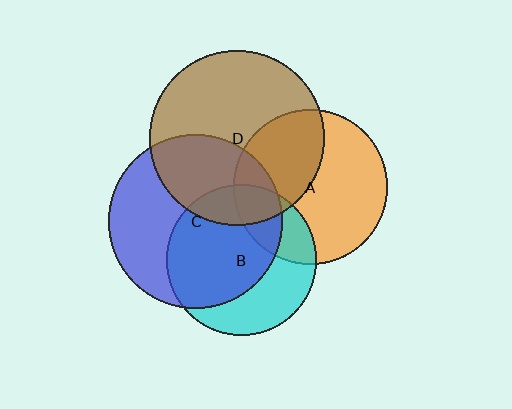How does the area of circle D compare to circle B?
Approximately 1.4 times.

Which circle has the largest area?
Circle D (brown).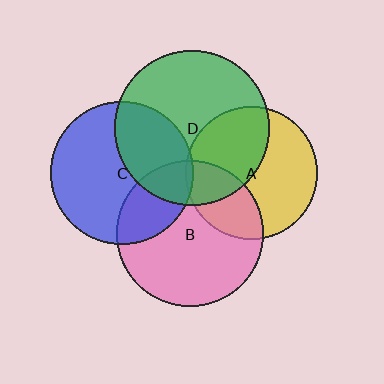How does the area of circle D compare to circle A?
Approximately 1.4 times.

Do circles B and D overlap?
Yes.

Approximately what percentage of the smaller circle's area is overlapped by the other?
Approximately 20%.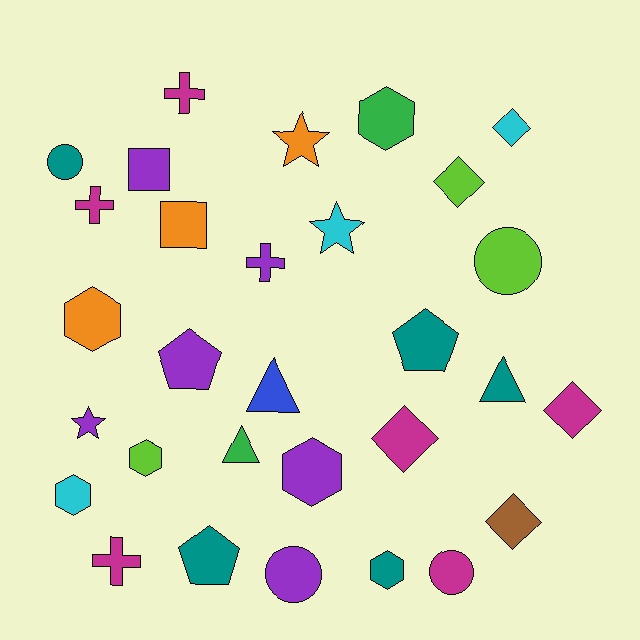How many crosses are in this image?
There are 4 crosses.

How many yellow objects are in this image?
There are no yellow objects.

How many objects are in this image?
There are 30 objects.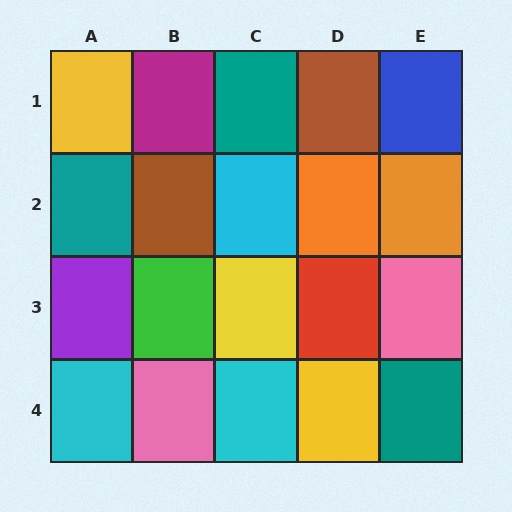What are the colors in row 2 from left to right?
Teal, brown, cyan, orange, orange.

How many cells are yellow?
3 cells are yellow.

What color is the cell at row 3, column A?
Purple.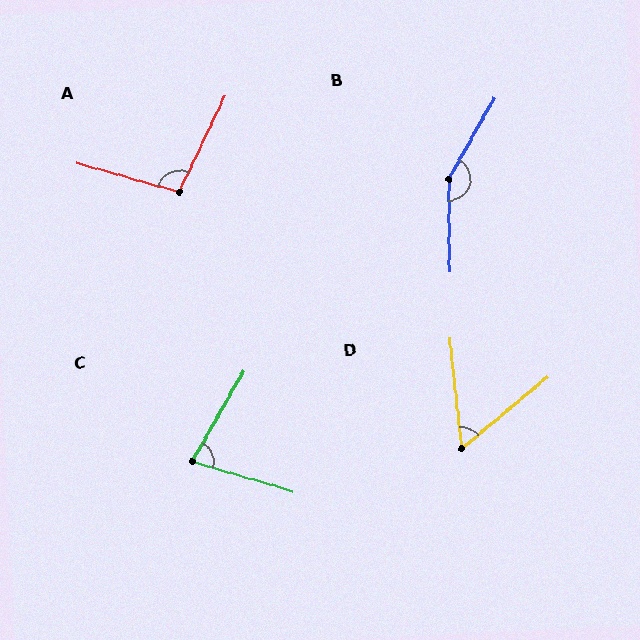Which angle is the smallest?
D, at approximately 56 degrees.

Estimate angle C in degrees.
Approximately 76 degrees.